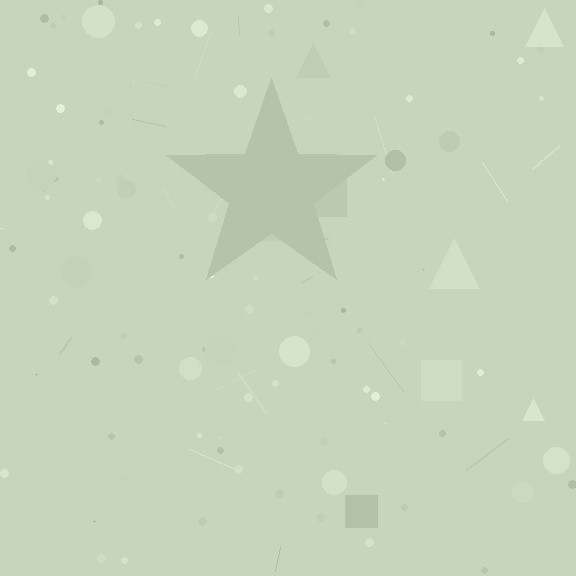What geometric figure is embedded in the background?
A star is embedded in the background.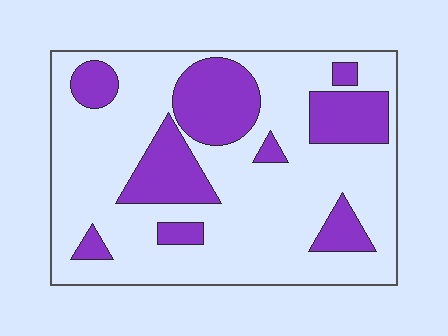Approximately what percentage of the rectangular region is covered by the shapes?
Approximately 25%.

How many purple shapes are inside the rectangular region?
9.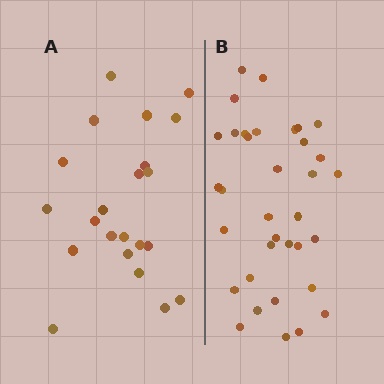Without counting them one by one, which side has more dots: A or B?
Region B (the right region) has more dots.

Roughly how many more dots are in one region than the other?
Region B has approximately 15 more dots than region A.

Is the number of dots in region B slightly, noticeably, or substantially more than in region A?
Region B has substantially more. The ratio is roughly 1.6 to 1.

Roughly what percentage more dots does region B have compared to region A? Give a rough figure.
About 60% more.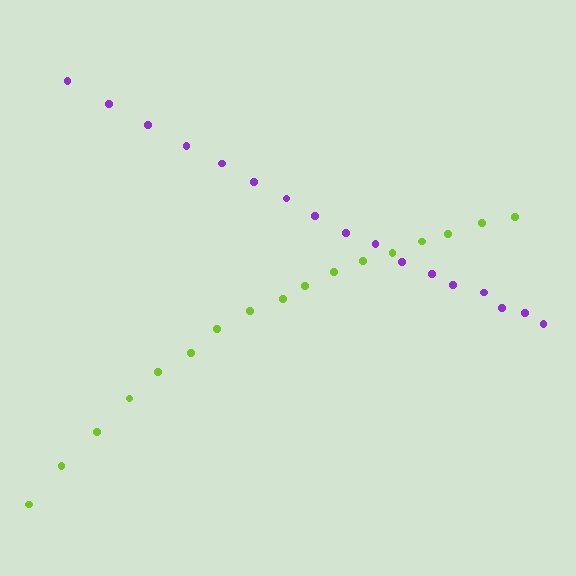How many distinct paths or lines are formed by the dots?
There are 2 distinct paths.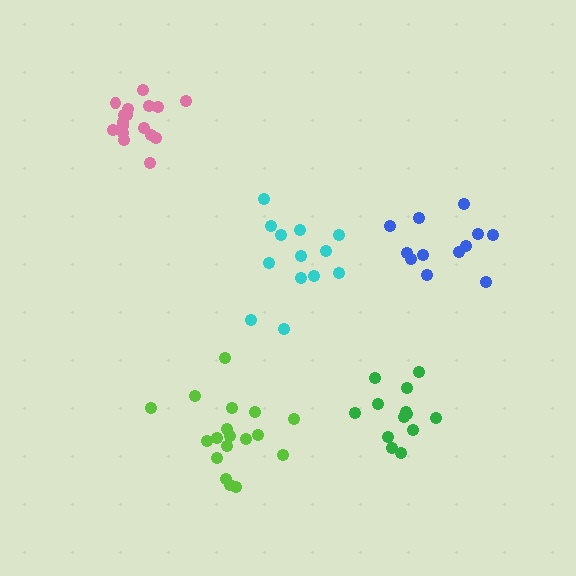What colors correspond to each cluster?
The clusters are colored: blue, green, pink, lime, cyan.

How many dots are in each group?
Group 1: 12 dots, Group 2: 13 dots, Group 3: 17 dots, Group 4: 18 dots, Group 5: 13 dots (73 total).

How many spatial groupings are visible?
There are 5 spatial groupings.